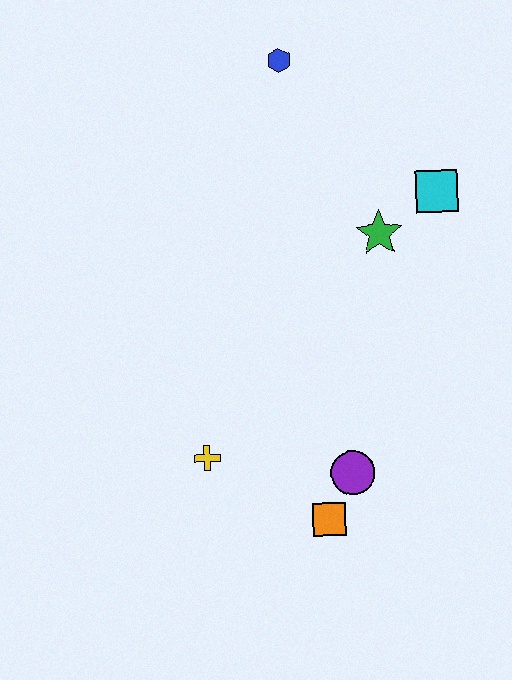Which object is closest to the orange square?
The purple circle is closest to the orange square.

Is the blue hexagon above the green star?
Yes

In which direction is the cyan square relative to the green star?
The cyan square is to the right of the green star.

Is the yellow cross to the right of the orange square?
No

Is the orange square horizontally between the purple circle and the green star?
No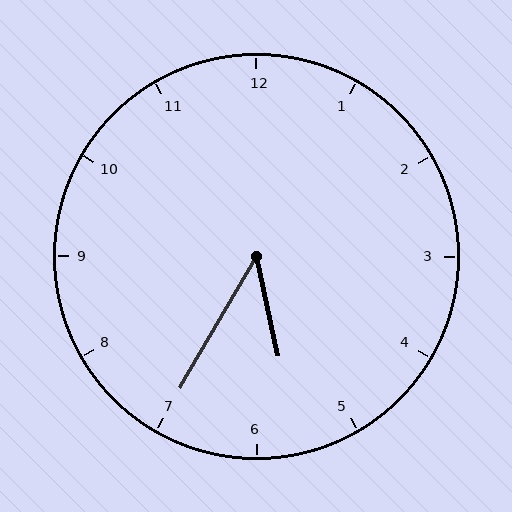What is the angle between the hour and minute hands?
Approximately 42 degrees.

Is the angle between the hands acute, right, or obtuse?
It is acute.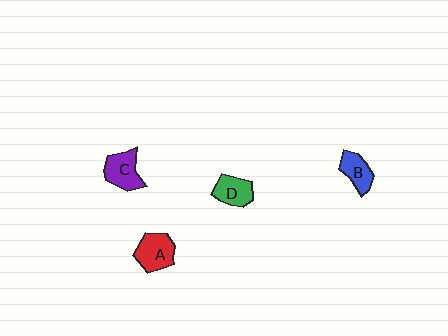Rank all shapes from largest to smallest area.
From largest to smallest: A (red), C (purple), D (green), B (blue).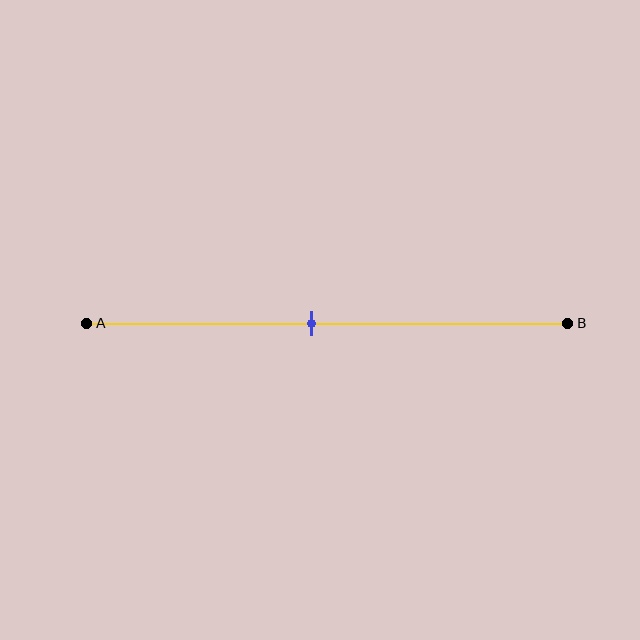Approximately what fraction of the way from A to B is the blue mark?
The blue mark is approximately 45% of the way from A to B.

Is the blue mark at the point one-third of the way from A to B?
No, the mark is at about 45% from A, not at the 33% one-third point.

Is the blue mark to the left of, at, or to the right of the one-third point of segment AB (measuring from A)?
The blue mark is to the right of the one-third point of segment AB.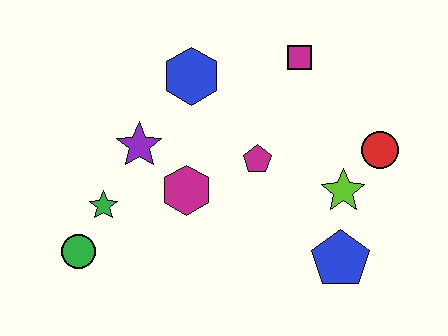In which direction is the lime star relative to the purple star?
The lime star is to the right of the purple star.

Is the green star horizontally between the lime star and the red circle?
No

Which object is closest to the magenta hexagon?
The purple star is closest to the magenta hexagon.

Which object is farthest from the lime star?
The green circle is farthest from the lime star.